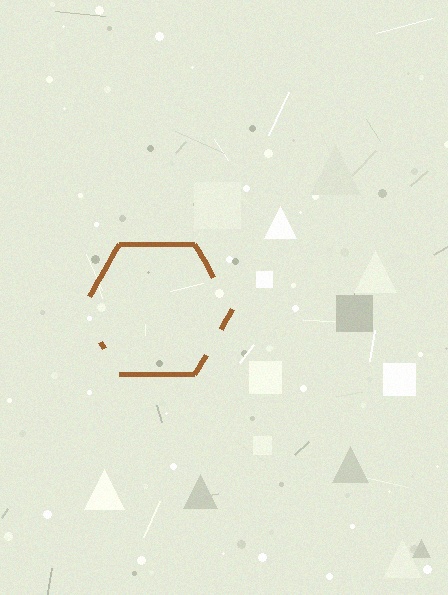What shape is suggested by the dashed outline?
The dashed outline suggests a hexagon.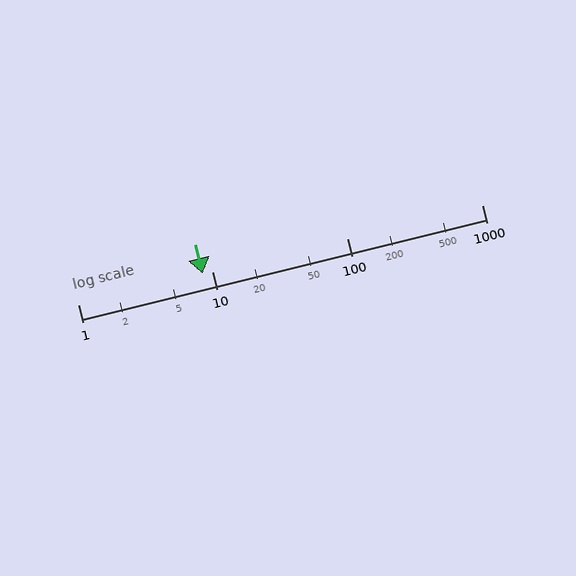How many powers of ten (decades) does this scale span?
The scale spans 3 decades, from 1 to 1000.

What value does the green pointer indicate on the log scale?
The pointer indicates approximately 8.4.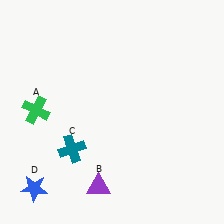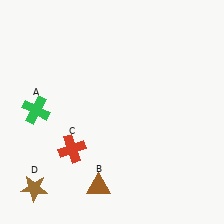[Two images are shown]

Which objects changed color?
B changed from purple to brown. C changed from teal to red. D changed from blue to brown.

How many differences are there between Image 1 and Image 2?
There are 3 differences between the two images.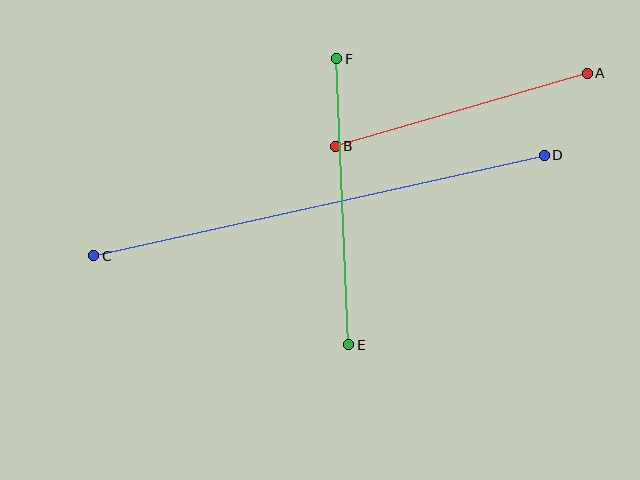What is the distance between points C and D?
The distance is approximately 462 pixels.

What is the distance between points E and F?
The distance is approximately 286 pixels.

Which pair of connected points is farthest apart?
Points C and D are farthest apart.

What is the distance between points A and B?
The distance is approximately 262 pixels.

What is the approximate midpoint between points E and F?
The midpoint is at approximately (343, 202) pixels.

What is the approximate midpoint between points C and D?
The midpoint is at approximately (319, 205) pixels.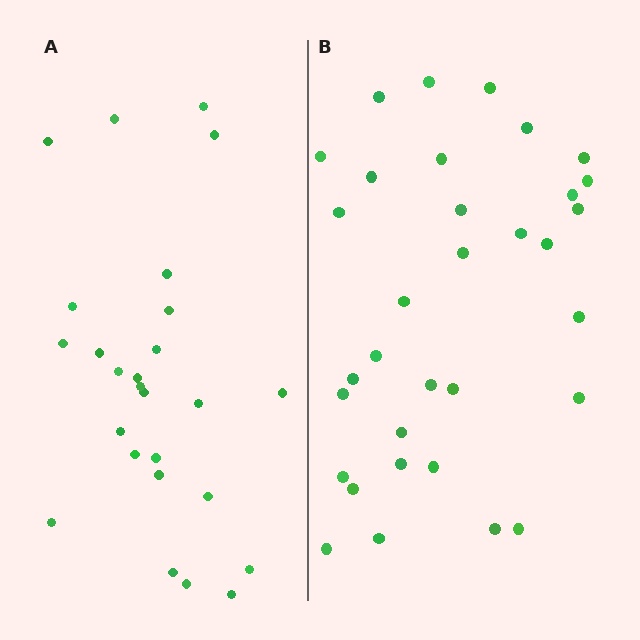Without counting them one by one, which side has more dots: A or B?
Region B (the right region) has more dots.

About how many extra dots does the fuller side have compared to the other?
Region B has roughly 8 or so more dots than region A.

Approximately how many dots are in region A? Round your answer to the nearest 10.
About 30 dots. (The exact count is 26, which rounds to 30.)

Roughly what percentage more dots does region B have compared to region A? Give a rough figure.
About 25% more.